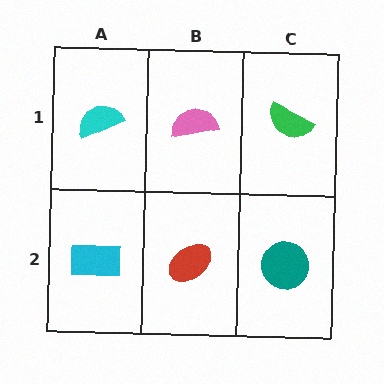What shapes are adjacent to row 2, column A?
A cyan semicircle (row 1, column A), a red ellipse (row 2, column B).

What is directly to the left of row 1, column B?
A cyan semicircle.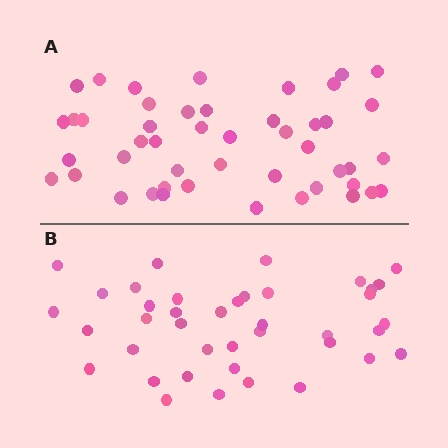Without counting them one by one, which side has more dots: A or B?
Region A (the top region) has more dots.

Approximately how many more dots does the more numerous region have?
Region A has roughly 8 or so more dots than region B.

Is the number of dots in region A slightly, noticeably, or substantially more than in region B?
Region A has only slightly more — the two regions are fairly close. The ratio is roughly 1.2 to 1.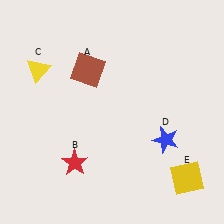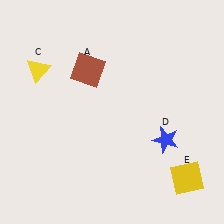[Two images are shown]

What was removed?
The red star (B) was removed in Image 2.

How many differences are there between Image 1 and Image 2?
There is 1 difference between the two images.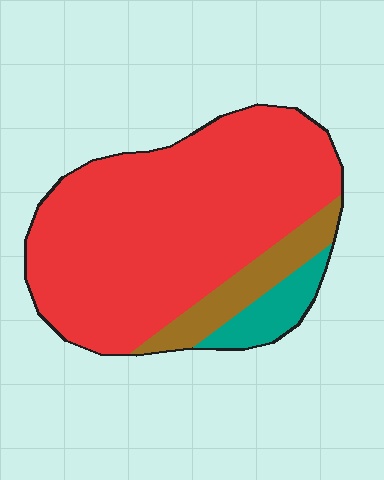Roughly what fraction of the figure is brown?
Brown takes up about one eighth (1/8) of the figure.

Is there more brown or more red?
Red.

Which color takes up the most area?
Red, at roughly 80%.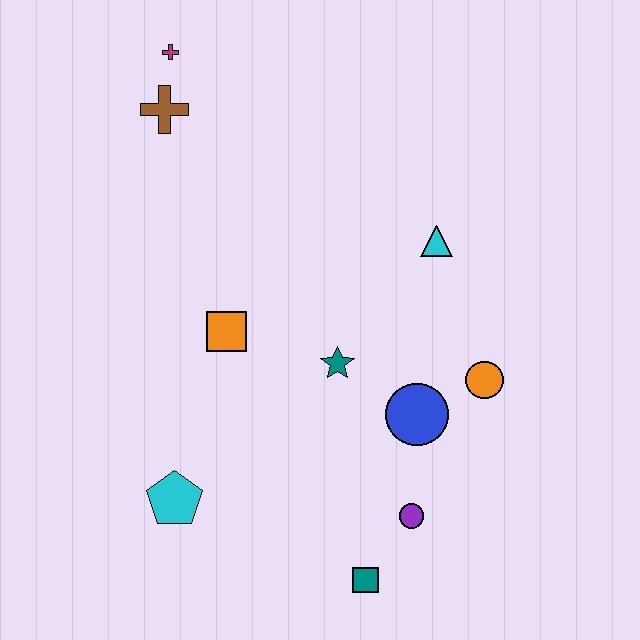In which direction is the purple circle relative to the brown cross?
The purple circle is below the brown cross.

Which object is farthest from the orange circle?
The magenta cross is farthest from the orange circle.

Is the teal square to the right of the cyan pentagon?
Yes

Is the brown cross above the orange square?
Yes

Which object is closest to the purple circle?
The teal square is closest to the purple circle.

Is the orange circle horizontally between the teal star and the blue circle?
No